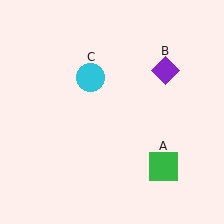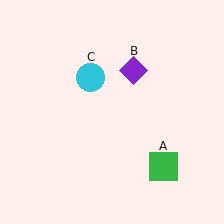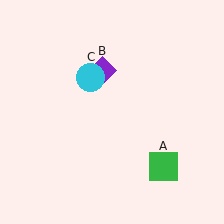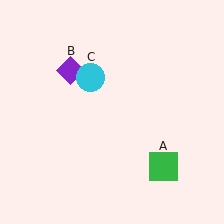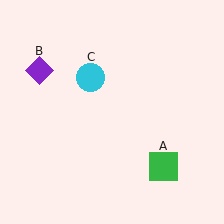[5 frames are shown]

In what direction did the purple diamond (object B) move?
The purple diamond (object B) moved left.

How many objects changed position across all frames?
1 object changed position: purple diamond (object B).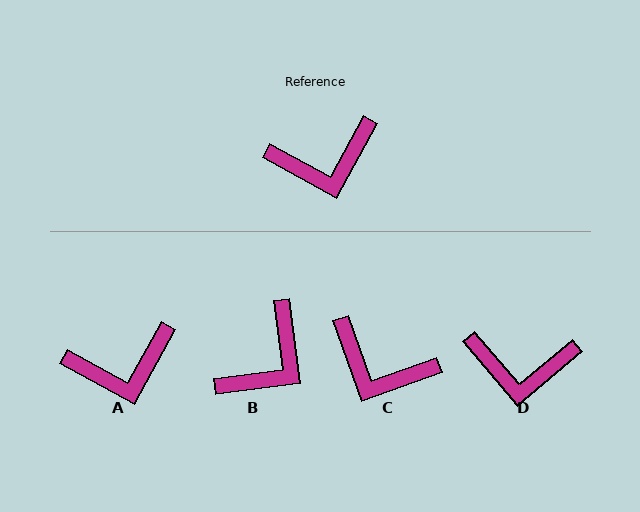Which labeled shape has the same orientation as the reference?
A.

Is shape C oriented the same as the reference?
No, it is off by about 41 degrees.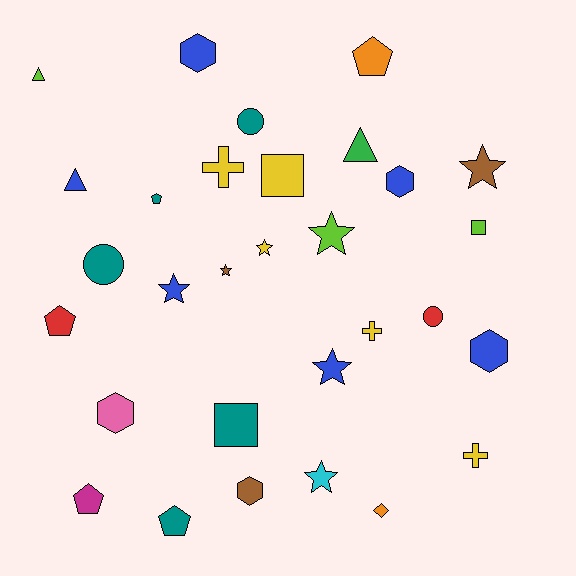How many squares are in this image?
There are 3 squares.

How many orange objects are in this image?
There are 2 orange objects.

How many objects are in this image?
There are 30 objects.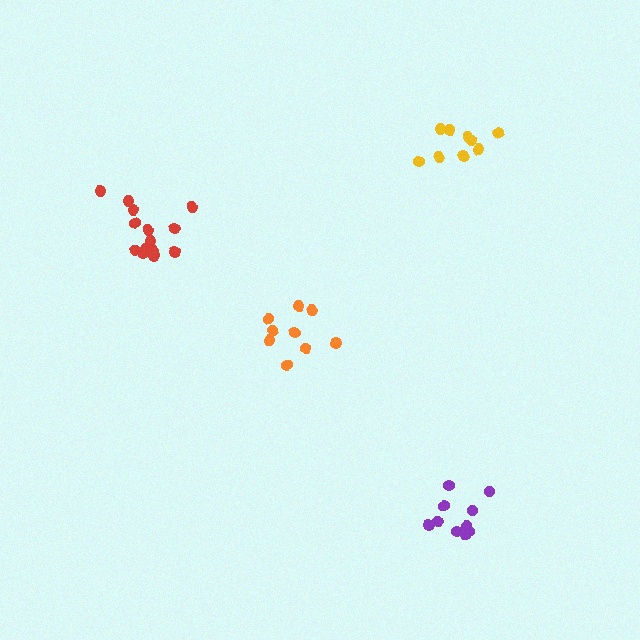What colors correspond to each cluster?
The clusters are colored: orange, red, yellow, purple.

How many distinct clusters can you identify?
There are 4 distinct clusters.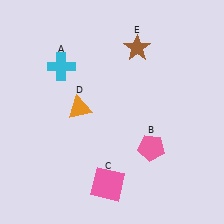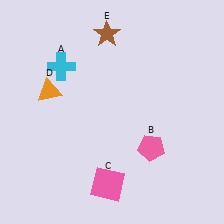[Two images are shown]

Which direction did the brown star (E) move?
The brown star (E) moved left.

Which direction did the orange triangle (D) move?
The orange triangle (D) moved left.